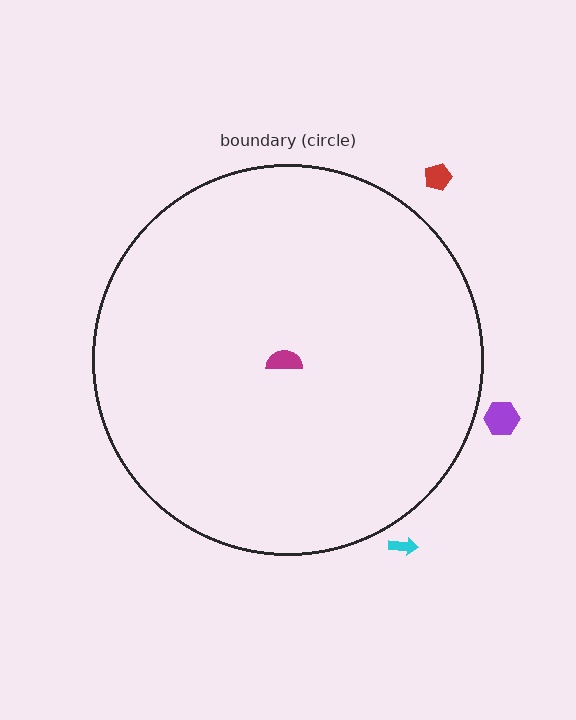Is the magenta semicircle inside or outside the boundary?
Inside.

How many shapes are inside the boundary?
1 inside, 3 outside.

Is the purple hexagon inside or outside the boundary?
Outside.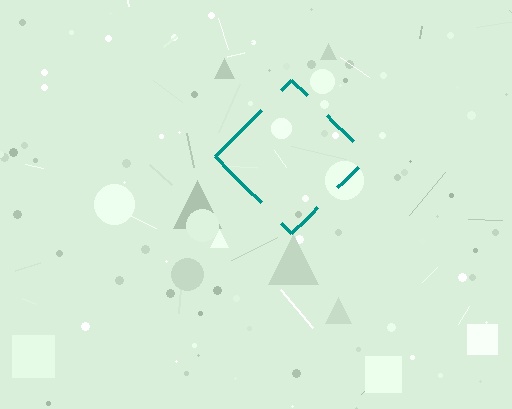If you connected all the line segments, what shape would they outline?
They would outline a diamond.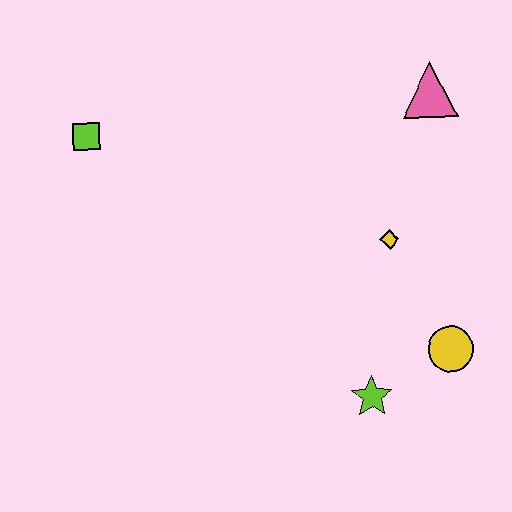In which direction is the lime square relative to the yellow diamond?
The lime square is to the left of the yellow diamond.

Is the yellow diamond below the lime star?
No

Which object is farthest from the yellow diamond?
The lime square is farthest from the yellow diamond.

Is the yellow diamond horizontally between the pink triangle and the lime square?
Yes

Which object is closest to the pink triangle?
The yellow diamond is closest to the pink triangle.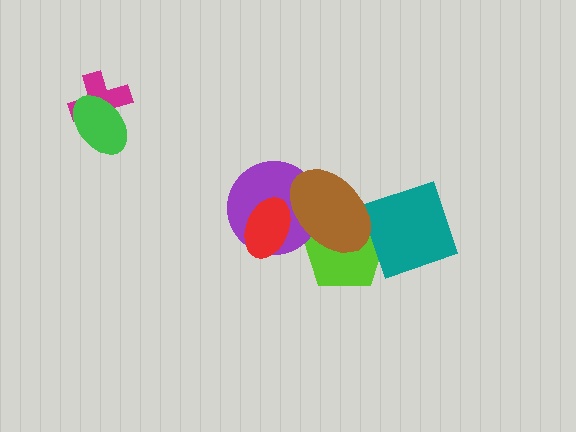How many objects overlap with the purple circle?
2 objects overlap with the purple circle.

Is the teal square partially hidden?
No, no other shape covers it.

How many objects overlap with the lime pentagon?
2 objects overlap with the lime pentagon.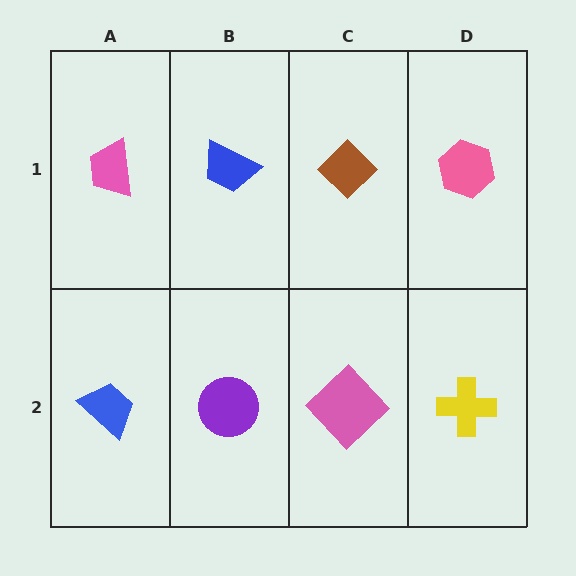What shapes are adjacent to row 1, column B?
A purple circle (row 2, column B), a pink trapezoid (row 1, column A), a brown diamond (row 1, column C).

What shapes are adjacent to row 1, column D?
A yellow cross (row 2, column D), a brown diamond (row 1, column C).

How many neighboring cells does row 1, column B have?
3.